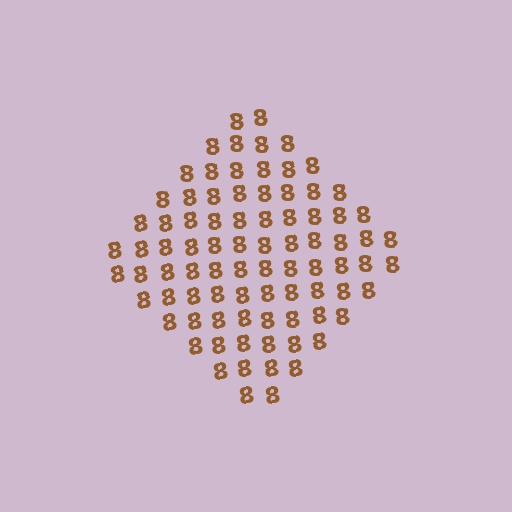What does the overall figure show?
The overall figure shows a diamond.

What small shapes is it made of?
It is made of small digit 8's.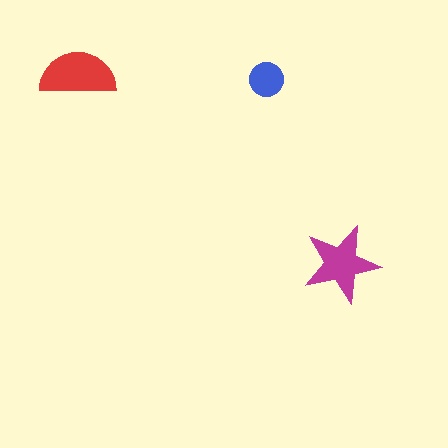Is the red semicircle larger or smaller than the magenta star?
Larger.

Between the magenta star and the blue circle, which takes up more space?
The magenta star.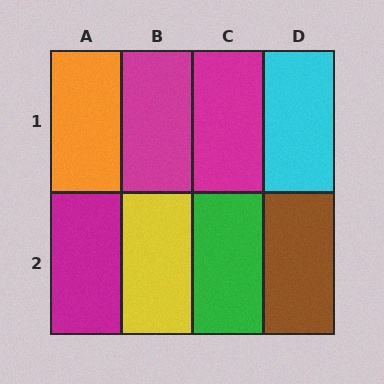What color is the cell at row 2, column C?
Green.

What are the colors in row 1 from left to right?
Orange, magenta, magenta, cyan.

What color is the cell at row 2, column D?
Brown.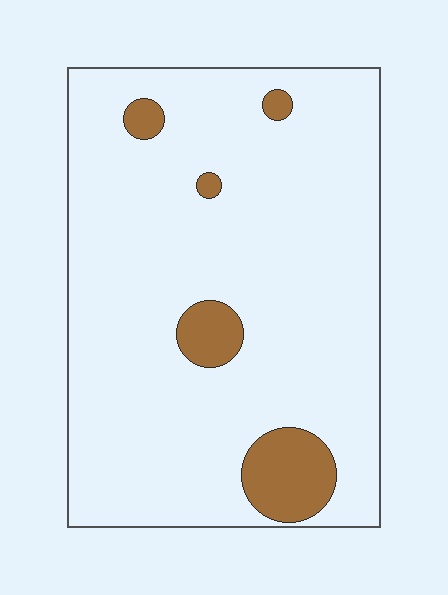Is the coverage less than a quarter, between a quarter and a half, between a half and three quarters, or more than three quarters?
Less than a quarter.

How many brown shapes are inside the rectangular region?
5.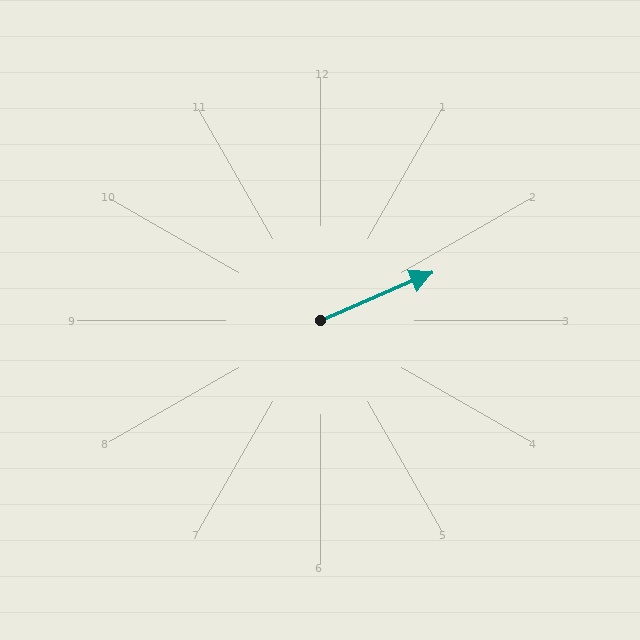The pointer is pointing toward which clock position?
Roughly 2 o'clock.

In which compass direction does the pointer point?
Northeast.